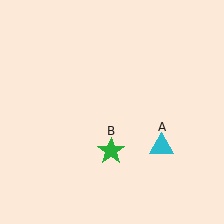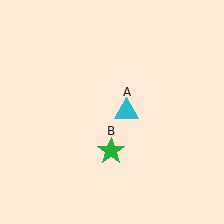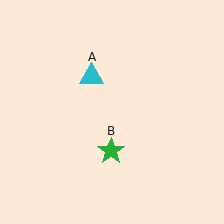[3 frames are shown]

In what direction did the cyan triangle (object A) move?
The cyan triangle (object A) moved up and to the left.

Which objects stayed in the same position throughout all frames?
Green star (object B) remained stationary.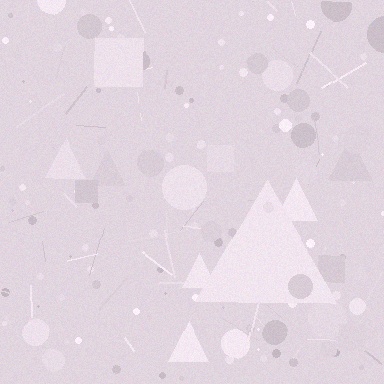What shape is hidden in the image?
A triangle is hidden in the image.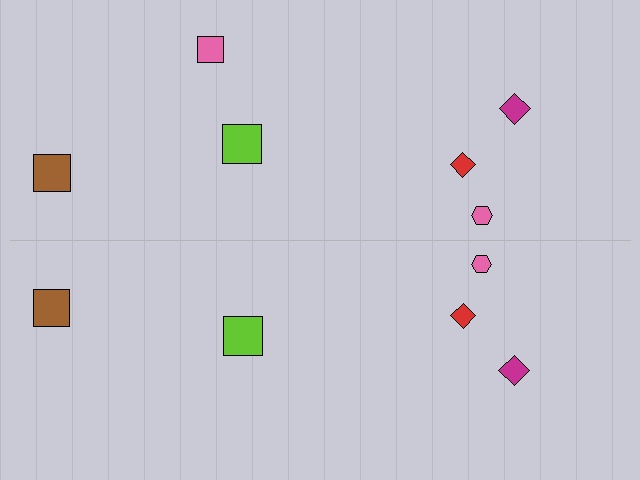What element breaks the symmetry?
A pink square is missing from the bottom side.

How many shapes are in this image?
There are 11 shapes in this image.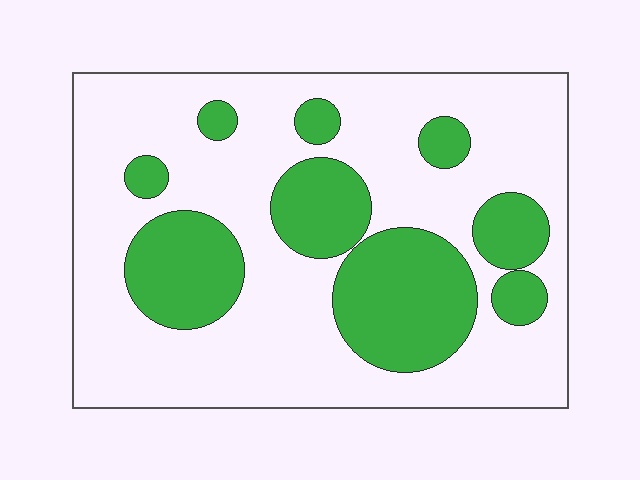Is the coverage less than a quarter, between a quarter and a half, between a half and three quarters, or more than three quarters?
Between a quarter and a half.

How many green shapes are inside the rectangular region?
9.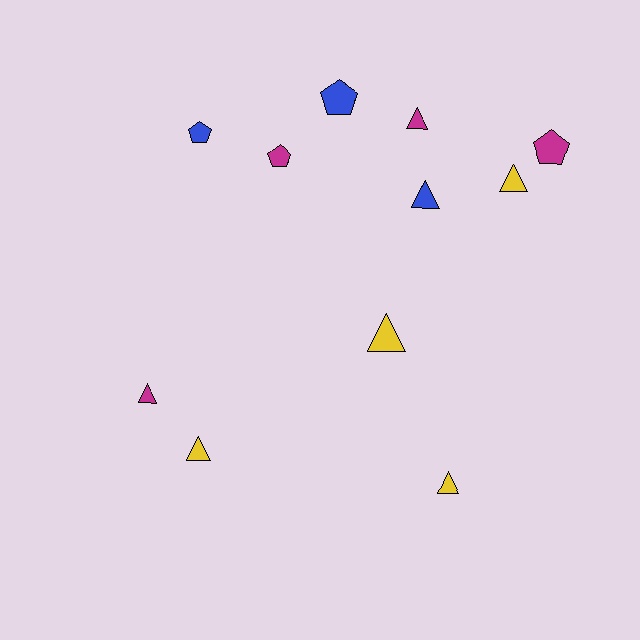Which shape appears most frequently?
Triangle, with 7 objects.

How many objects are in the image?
There are 11 objects.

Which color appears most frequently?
Magenta, with 4 objects.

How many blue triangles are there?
There is 1 blue triangle.